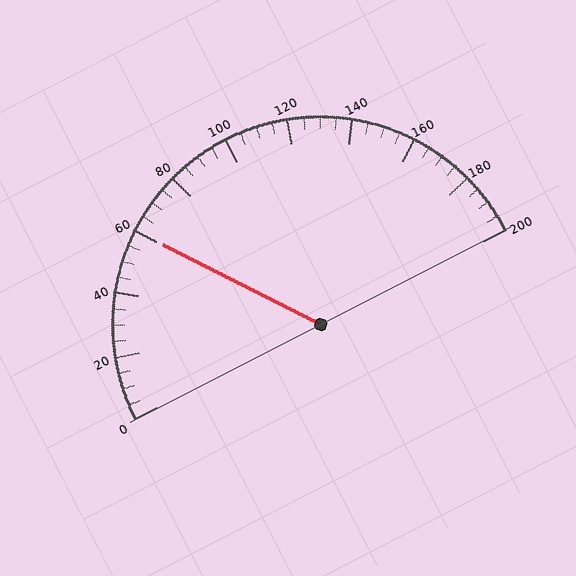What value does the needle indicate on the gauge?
The needle indicates approximately 60.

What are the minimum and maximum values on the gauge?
The gauge ranges from 0 to 200.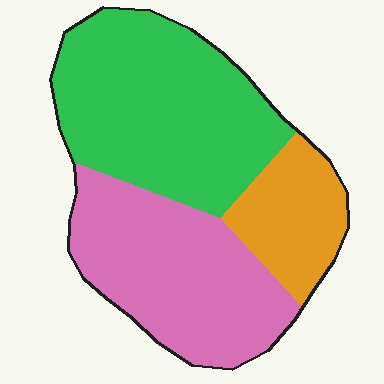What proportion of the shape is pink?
Pink takes up about three eighths (3/8) of the shape.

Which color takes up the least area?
Orange, at roughly 15%.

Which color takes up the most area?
Green, at roughly 45%.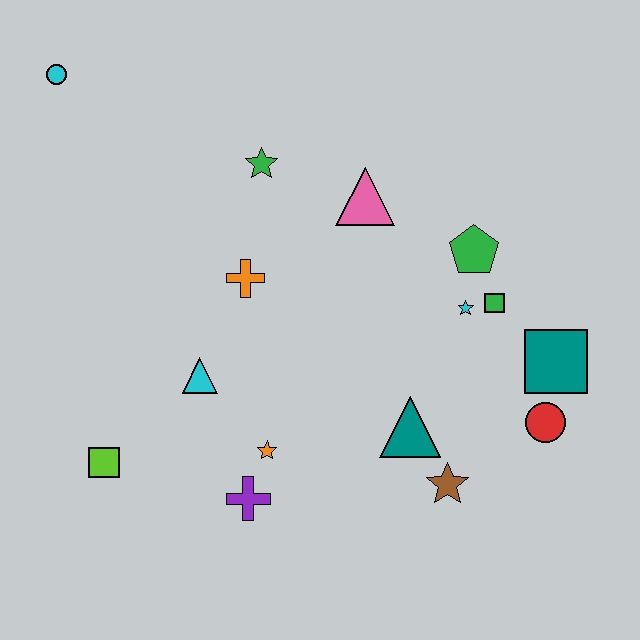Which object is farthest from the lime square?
The teal square is farthest from the lime square.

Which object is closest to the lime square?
The cyan triangle is closest to the lime square.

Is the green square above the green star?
No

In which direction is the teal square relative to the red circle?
The teal square is above the red circle.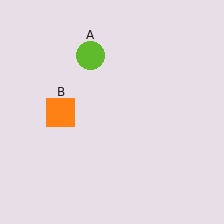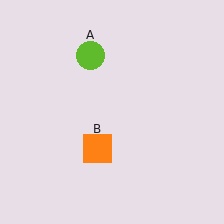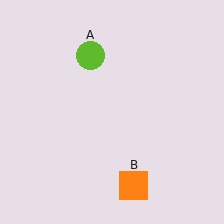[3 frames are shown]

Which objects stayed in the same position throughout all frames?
Lime circle (object A) remained stationary.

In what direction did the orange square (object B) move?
The orange square (object B) moved down and to the right.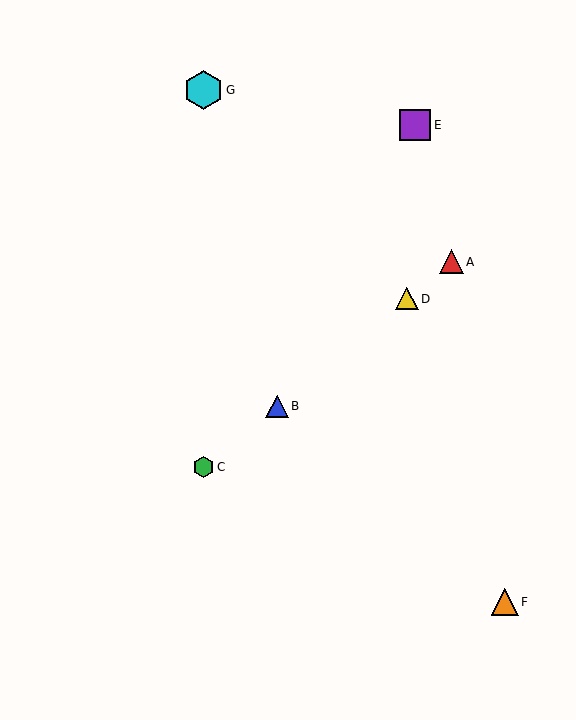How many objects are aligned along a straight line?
4 objects (A, B, C, D) are aligned along a straight line.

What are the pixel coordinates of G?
Object G is at (203, 90).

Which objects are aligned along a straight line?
Objects A, B, C, D are aligned along a straight line.